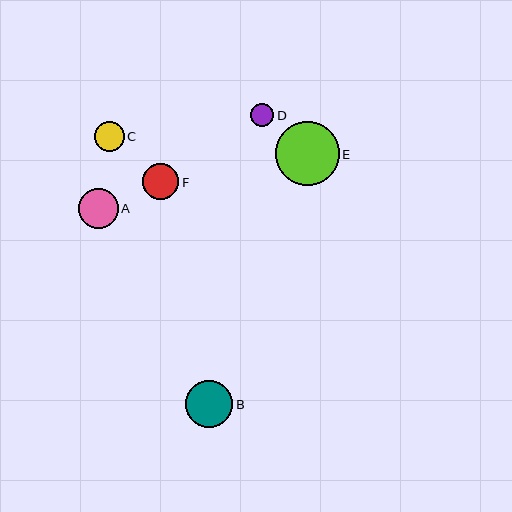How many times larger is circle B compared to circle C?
Circle B is approximately 1.6 times the size of circle C.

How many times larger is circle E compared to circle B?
Circle E is approximately 1.3 times the size of circle B.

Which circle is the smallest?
Circle D is the smallest with a size of approximately 23 pixels.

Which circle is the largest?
Circle E is the largest with a size of approximately 64 pixels.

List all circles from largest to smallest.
From largest to smallest: E, B, A, F, C, D.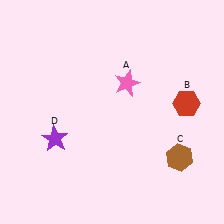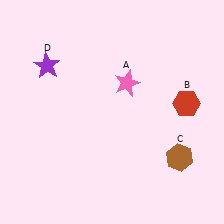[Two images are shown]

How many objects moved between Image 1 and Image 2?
1 object moved between the two images.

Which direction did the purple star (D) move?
The purple star (D) moved up.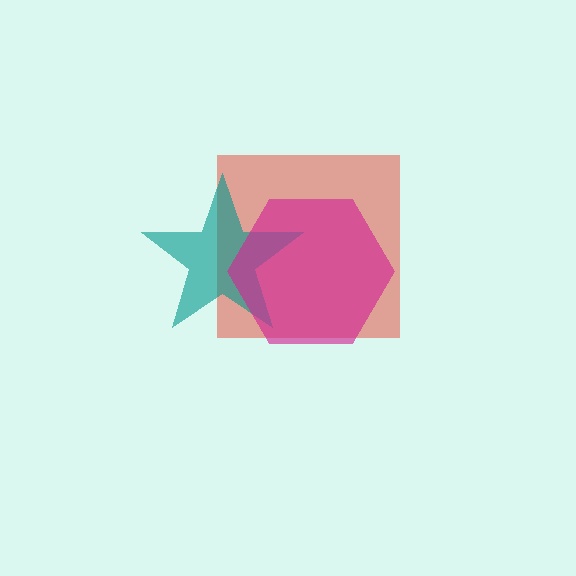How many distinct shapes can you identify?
There are 3 distinct shapes: a red square, a teal star, a magenta hexagon.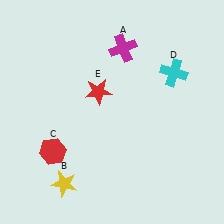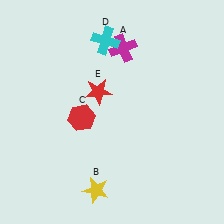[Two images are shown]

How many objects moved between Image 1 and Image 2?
3 objects moved between the two images.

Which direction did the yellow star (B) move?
The yellow star (B) moved right.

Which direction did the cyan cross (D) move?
The cyan cross (D) moved left.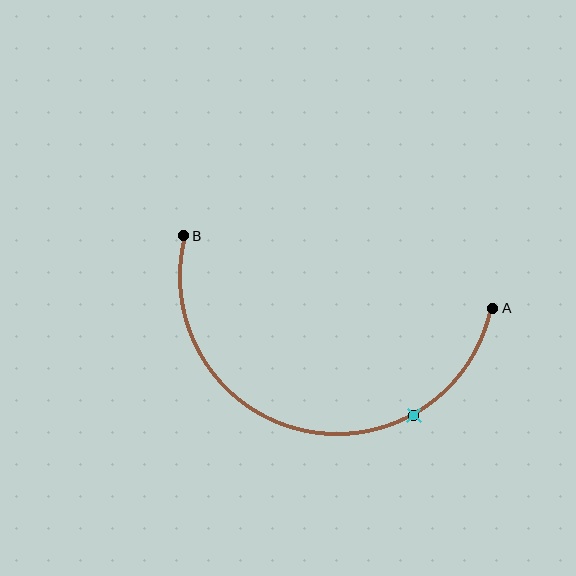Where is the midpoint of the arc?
The arc midpoint is the point on the curve farthest from the straight line joining A and B. It sits below that line.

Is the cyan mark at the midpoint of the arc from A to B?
No. The cyan mark lies on the arc but is closer to endpoint A. The arc midpoint would be at the point on the curve equidistant along the arc from both A and B.